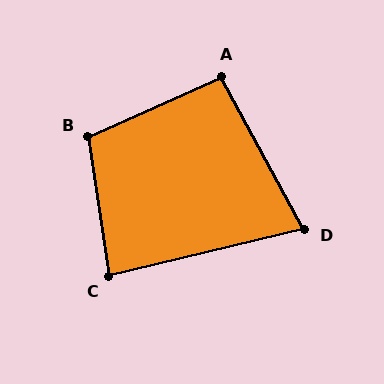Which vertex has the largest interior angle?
B, at approximately 105 degrees.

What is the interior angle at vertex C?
Approximately 85 degrees (approximately right).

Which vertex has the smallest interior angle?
D, at approximately 75 degrees.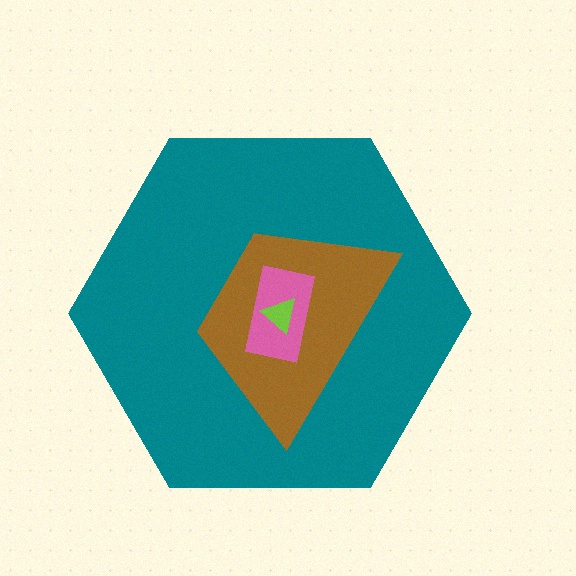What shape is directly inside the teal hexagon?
The brown trapezoid.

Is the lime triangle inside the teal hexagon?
Yes.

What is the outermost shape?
The teal hexagon.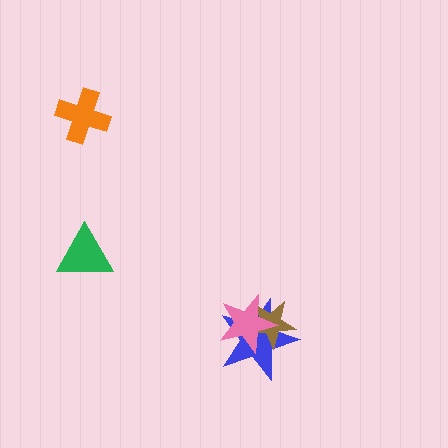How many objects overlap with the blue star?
2 objects overlap with the blue star.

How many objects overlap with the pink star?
2 objects overlap with the pink star.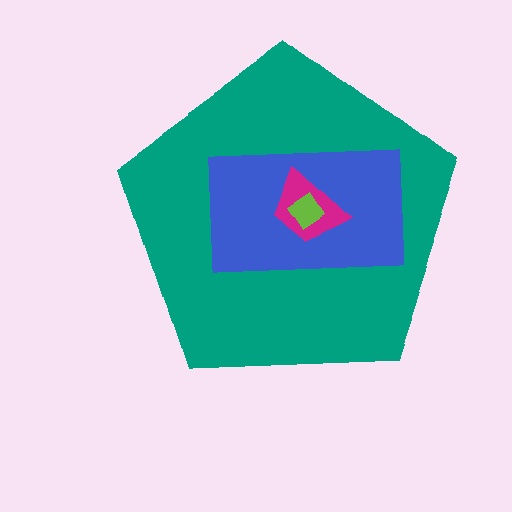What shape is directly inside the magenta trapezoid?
The lime diamond.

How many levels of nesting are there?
4.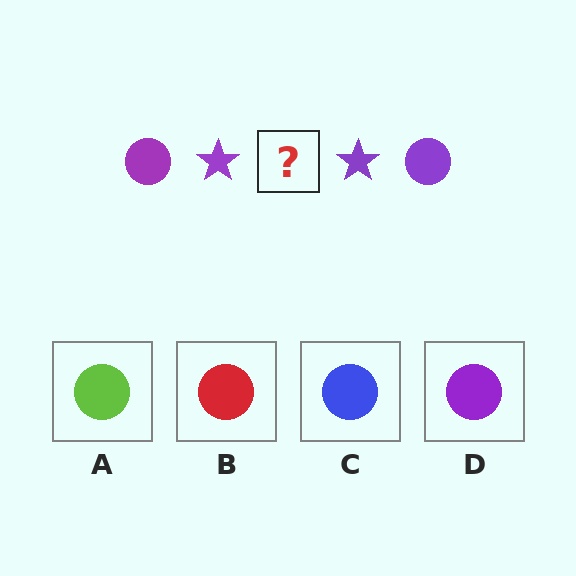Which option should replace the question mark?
Option D.